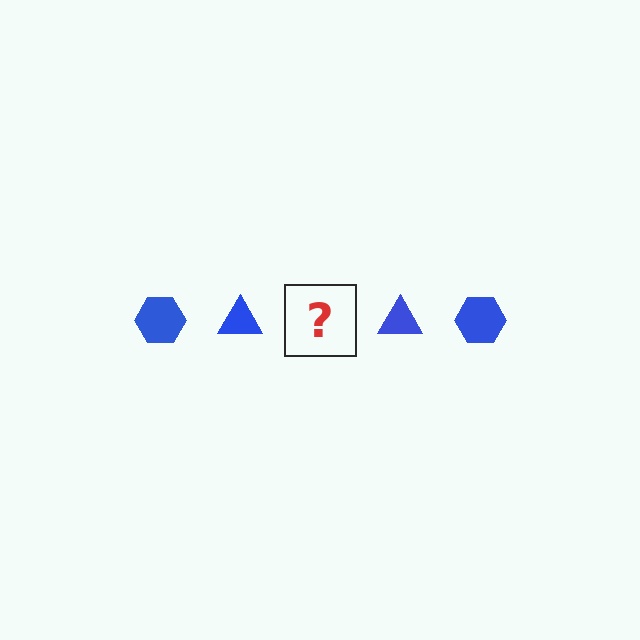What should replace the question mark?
The question mark should be replaced with a blue hexagon.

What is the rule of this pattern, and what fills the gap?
The rule is that the pattern cycles through hexagon, triangle shapes in blue. The gap should be filled with a blue hexagon.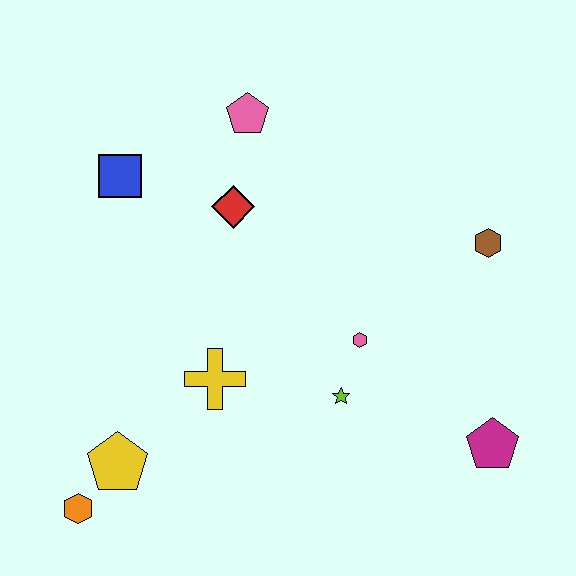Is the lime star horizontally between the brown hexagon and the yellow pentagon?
Yes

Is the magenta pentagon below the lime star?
Yes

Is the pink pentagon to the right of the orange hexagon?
Yes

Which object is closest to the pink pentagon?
The red diamond is closest to the pink pentagon.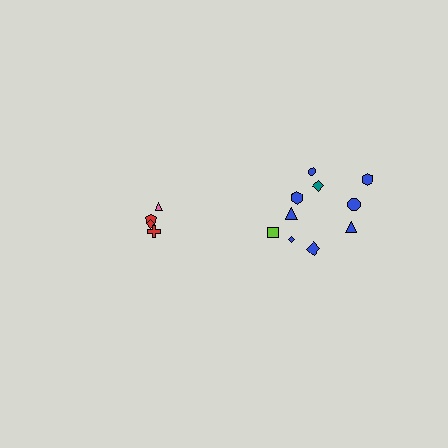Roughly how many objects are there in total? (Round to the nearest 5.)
Roughly 15 objects in total.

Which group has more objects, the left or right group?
The right group.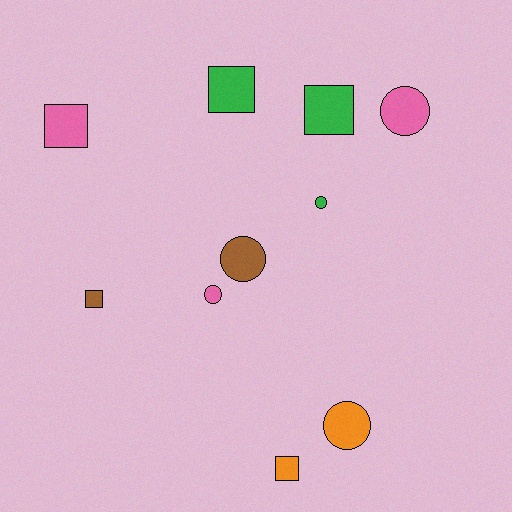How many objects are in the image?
There are 10 objects.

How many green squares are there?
There are 2 green squares.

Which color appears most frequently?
Pink, with 3 objects.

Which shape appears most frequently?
Circle, with 5 objects.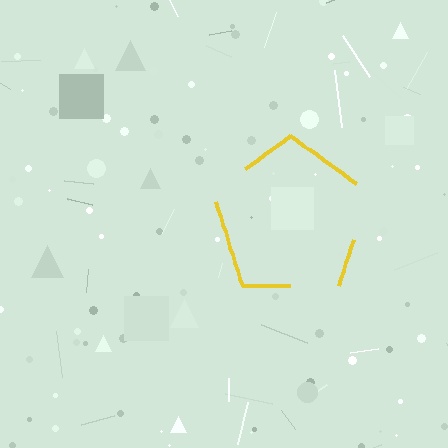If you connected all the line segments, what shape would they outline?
They would outline a pentagon.